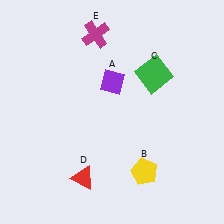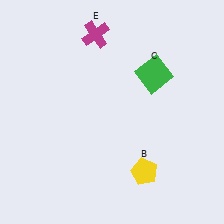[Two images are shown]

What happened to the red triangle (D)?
The red triangle (D) was removed in Image 2. It was in the bottom-left area of Image 1.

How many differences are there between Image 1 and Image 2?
There are 2 differences between the two images.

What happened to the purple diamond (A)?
The purple diamond (A) was removed in Image 2. It was in the top-right area of Image 1.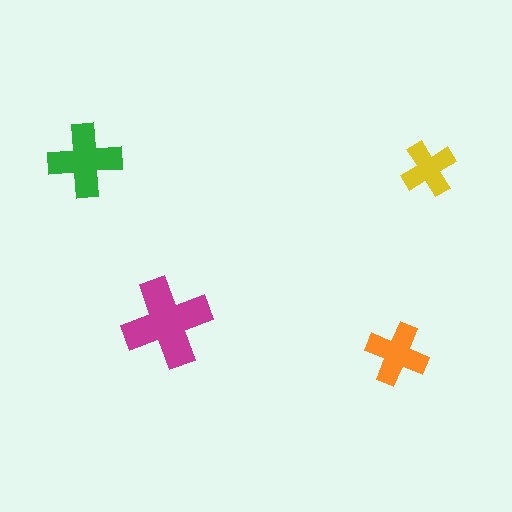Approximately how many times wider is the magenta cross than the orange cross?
About 1.5 times wider.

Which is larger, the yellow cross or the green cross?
The green one.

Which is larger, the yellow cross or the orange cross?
The orange one.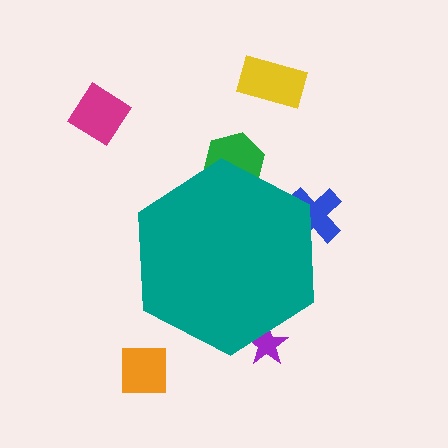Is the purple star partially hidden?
Yes, the purple star is partially hidden behind the teal hexagon.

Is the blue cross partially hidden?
Yes, the blue cross is partially hidden behind the teal hexagon.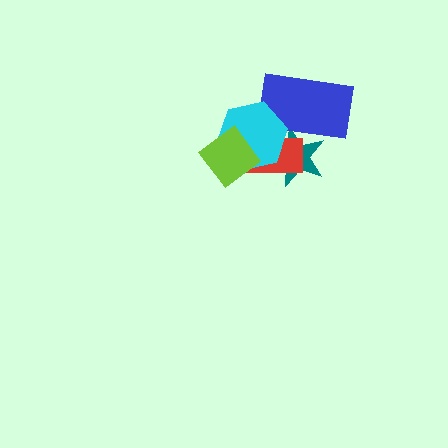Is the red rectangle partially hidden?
Yes, it is partially covered by another shape.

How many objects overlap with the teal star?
3 objects overlap with the teal star.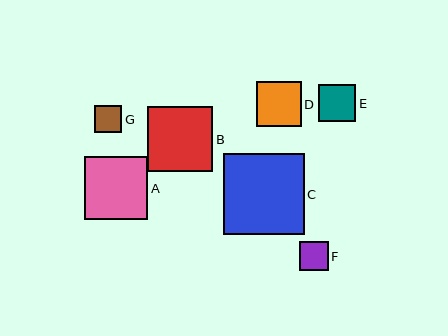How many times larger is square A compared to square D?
Square A is approximately 1.4 times the size of square D.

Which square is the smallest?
Square G is the smallest with a size of approximately 27 pixels.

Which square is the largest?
Square C is the largest with a size of approximately 80 pixels.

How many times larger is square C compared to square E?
Square C is approximately 2.2 times the size of square E.